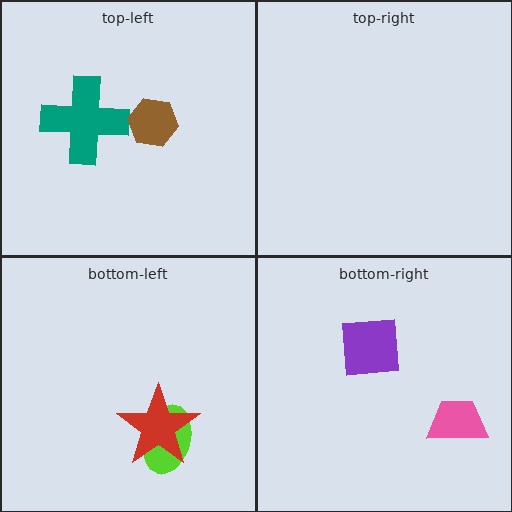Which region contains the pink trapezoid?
The bottom-right region.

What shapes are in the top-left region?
The teal cross, the brown hexagon.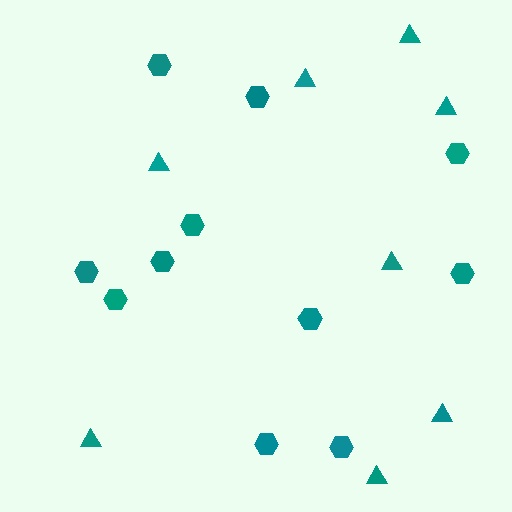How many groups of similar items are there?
There are 2 groups: one group of triangles (8) and one group of hexagons (11).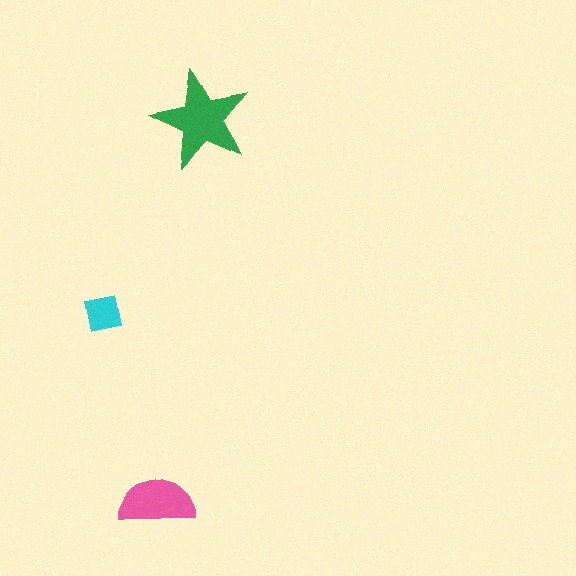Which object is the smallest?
The cyan square.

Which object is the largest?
The green star.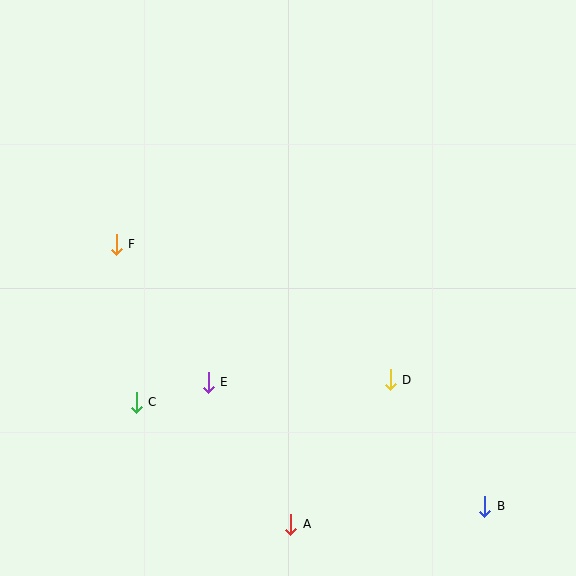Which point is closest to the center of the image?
Point E at (208, 382) is closest to the center.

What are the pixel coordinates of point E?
Point E is at (208, 382).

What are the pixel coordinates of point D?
Point D is at (390, 380).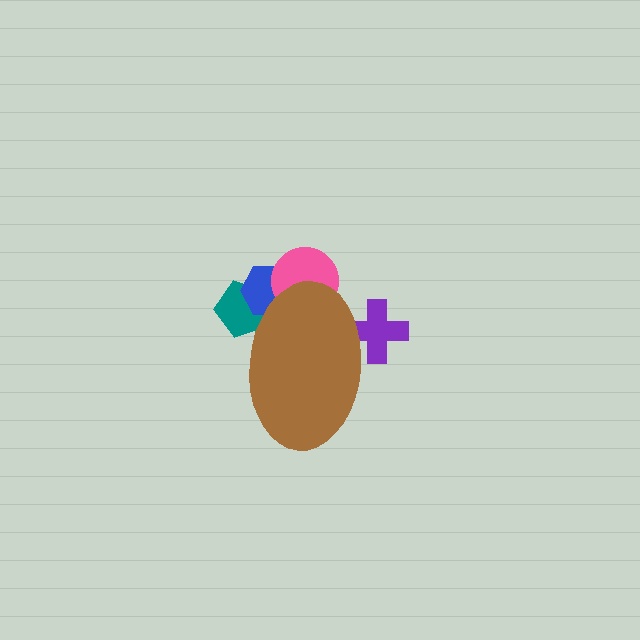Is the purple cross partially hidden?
Yes, the purple cross is partially hidden behind the brown ellipse.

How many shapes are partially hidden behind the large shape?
4 shapes are partially hidden.